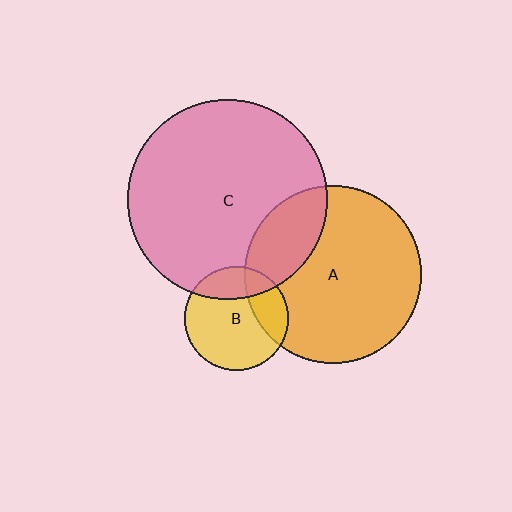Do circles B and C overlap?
Yes.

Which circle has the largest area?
Circle C (pink).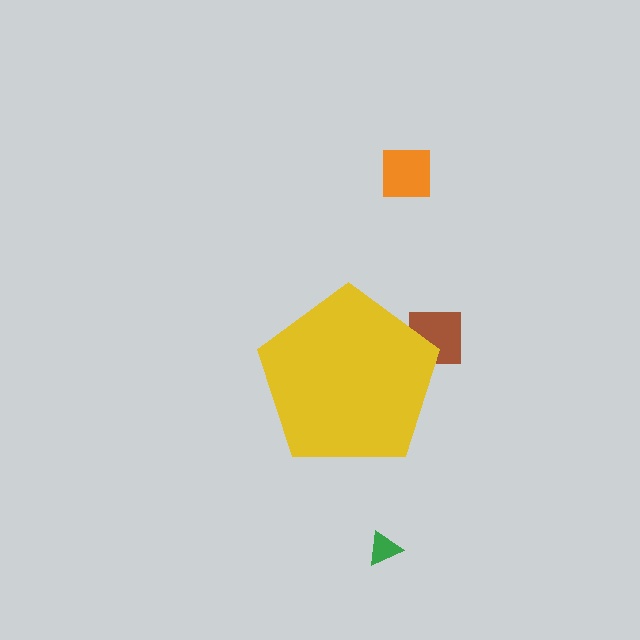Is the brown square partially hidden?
Yes, the brown square is partially hidden behind the yellow pentagon.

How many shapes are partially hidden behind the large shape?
1 shape is partially hidden.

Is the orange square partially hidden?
No, the orange square is fully visible.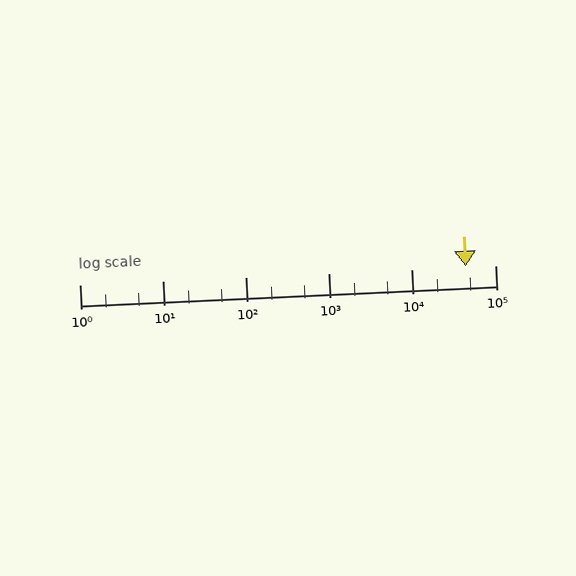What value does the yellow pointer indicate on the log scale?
The pointer indicates approximately 44000.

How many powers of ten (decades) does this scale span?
The scale spans 5 decades, from 1 to 100000.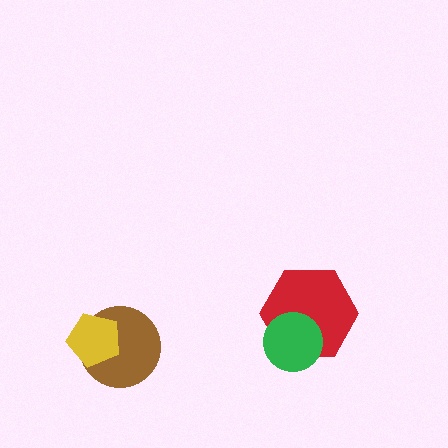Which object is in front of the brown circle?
The yellow pentagon is in front of the brown circle.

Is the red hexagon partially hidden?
Yes, it is partially covered by another shape.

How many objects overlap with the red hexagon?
1 object overlaps with the red hexagon.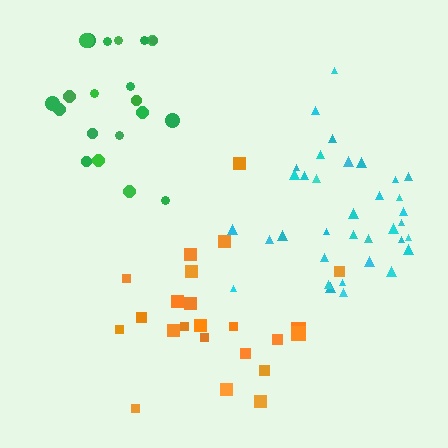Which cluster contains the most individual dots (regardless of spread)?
Cyan (35).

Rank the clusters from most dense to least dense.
cyan, orange, green.